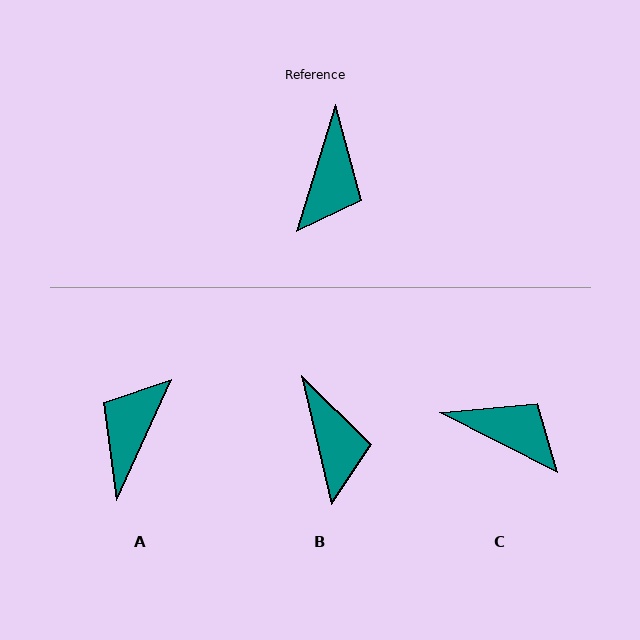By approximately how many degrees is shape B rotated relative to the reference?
Approximately 30 degrees counter-clockwise.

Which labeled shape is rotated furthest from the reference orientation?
A, about 173 degrees away.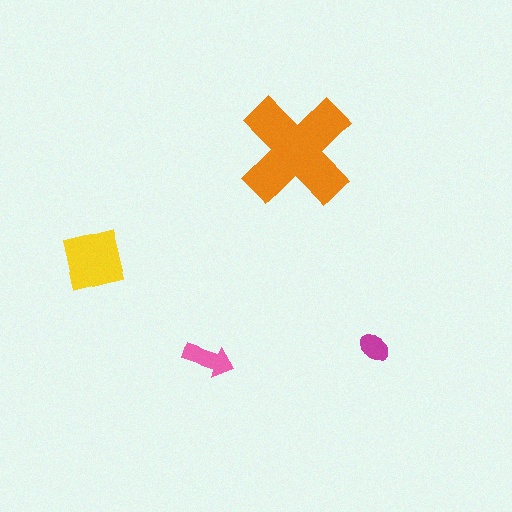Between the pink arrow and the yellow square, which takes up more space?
The yellow square.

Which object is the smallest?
The magenta ellipse.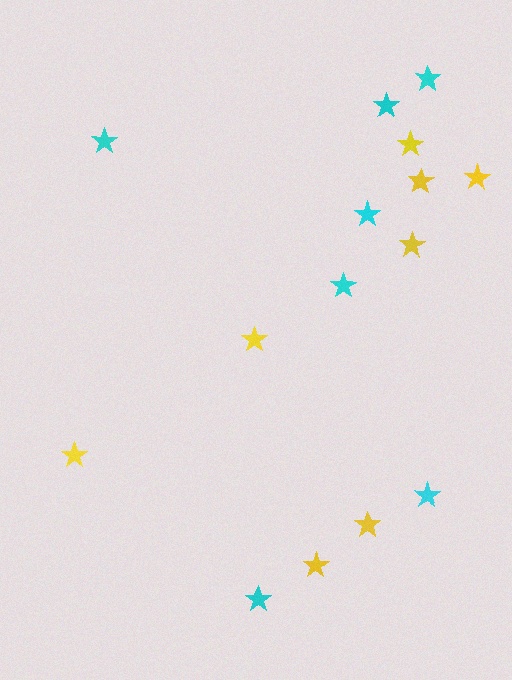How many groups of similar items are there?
There are 2 groups: one group of cyan stars (7) and one group of yellow stars (8).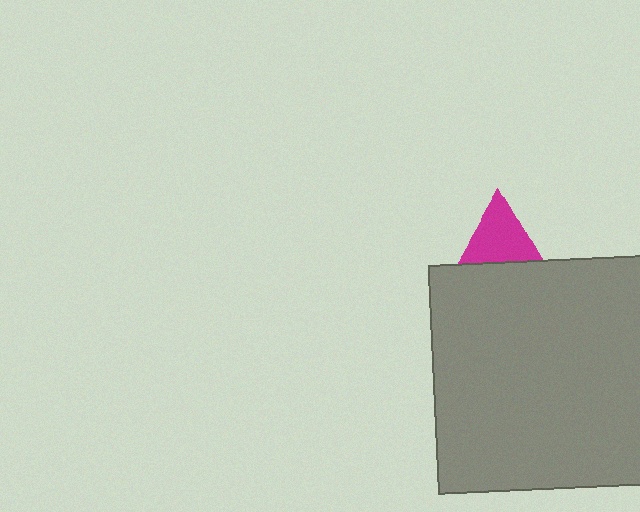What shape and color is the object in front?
The object in front is a gray rectangle.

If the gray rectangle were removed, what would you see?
You would see the complete magenta triangle.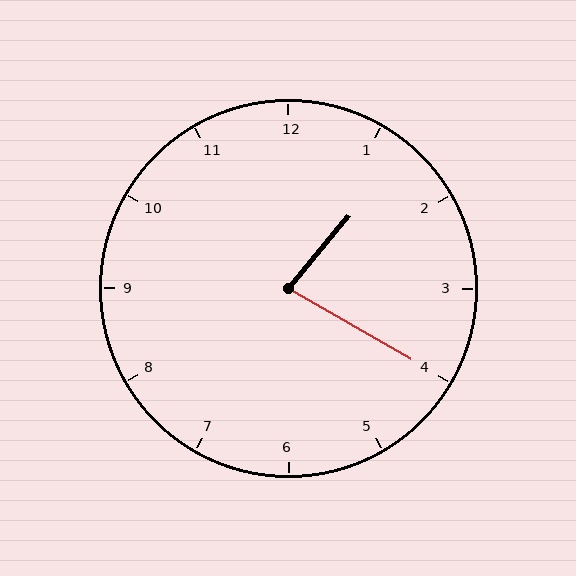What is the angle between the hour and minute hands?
Approximately 80 degrees.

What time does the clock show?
1:20.